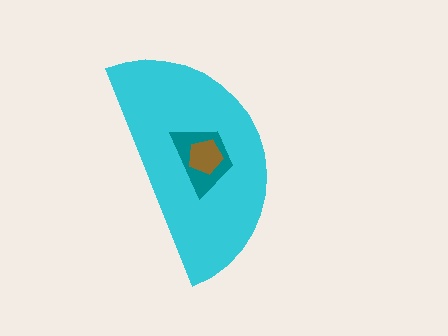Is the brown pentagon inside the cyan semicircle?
Yes.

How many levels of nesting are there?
3.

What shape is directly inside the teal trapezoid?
The brown pentagon.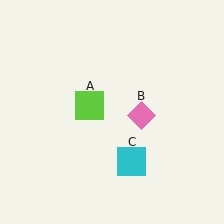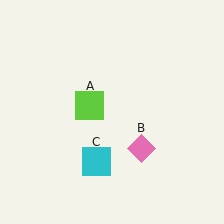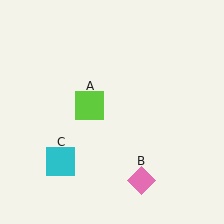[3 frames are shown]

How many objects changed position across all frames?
2 objects changed position: pink diamond (object B), cyan square (object C).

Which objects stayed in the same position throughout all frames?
Lime square (object A) remained stationary.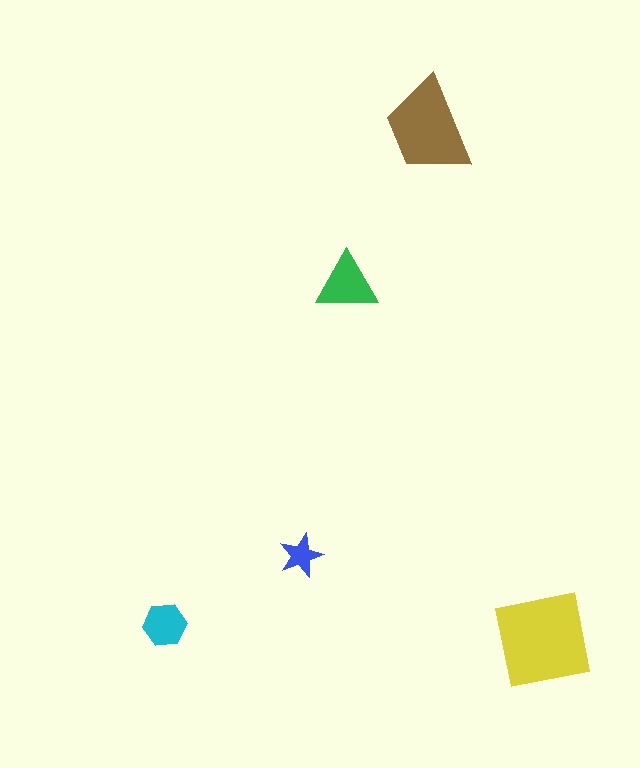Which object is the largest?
The yellow square.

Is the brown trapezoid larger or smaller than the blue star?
Larger.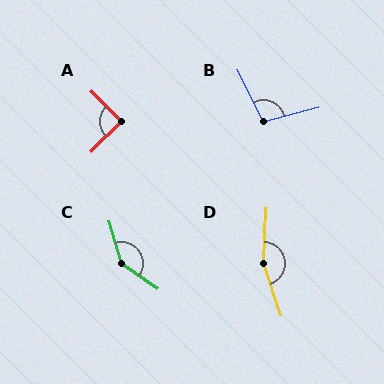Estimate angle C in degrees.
Approximately 141 degrees.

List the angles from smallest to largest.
A (90°), B (102°), C (141°), D (158°).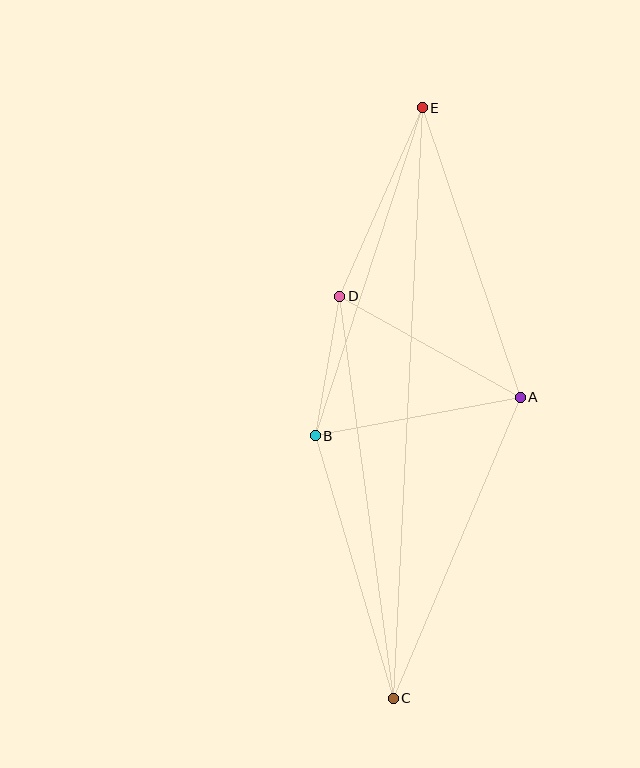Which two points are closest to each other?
Points B and D are closest to each other.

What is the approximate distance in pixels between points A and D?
The distance between A and D is approximately 207 pixels.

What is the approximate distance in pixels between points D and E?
The distance between D and E is approximately 206 pixels.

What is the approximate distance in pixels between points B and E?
The distance between B and E is approximately 345 pixels.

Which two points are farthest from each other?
Points C and E are farthest from each other.